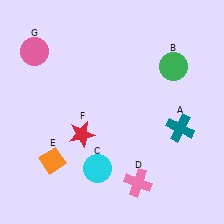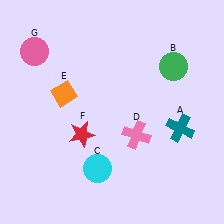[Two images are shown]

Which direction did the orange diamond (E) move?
The orange diamond (E) moved up.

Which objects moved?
The objects that moved are: the pink cross (D), the orange diamond (E).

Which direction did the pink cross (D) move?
The pink cross (D) moved up.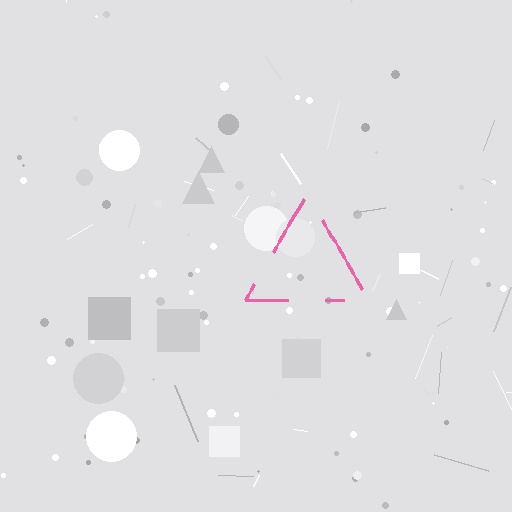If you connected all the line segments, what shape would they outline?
They would outline a triangle.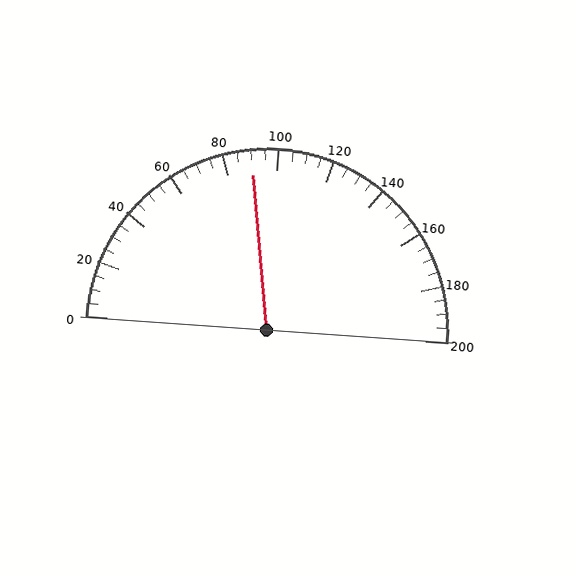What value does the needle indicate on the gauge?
The needle indicates approximately 90.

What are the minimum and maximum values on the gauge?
The gauge ranges from 0 to 200.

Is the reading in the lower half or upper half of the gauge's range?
The reading is in the lower half of the range (0 to 200).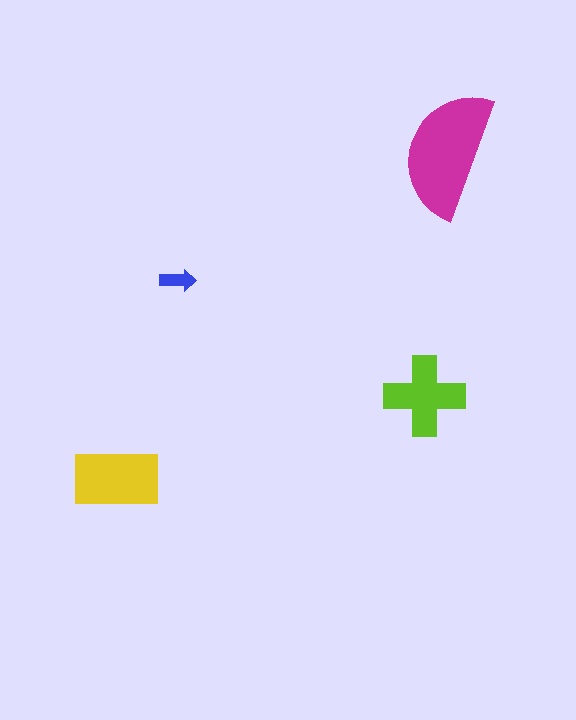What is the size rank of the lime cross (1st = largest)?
3rd.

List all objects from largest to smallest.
The magenta semicircle, the yellow rectangle, the lime cross, the blue arrow.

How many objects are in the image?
There are 4 objects in the image.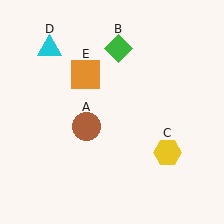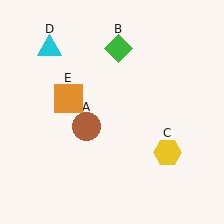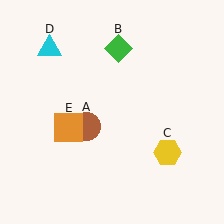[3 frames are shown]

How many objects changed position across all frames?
1 object changed position: orange square (object E).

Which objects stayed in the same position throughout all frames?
Brown circle (object A) and green diamond (object B) and yellow hexagon (object C) and cyan triangle (object D) remained stationary.